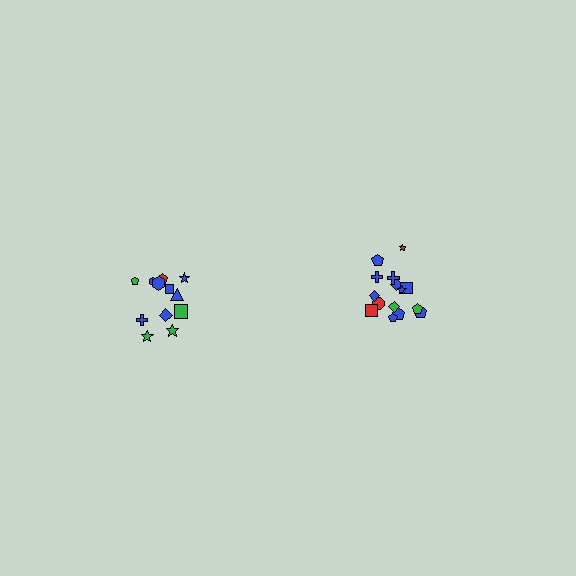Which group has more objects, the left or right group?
The right group.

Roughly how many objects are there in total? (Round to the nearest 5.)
Roughly 25 objects in total.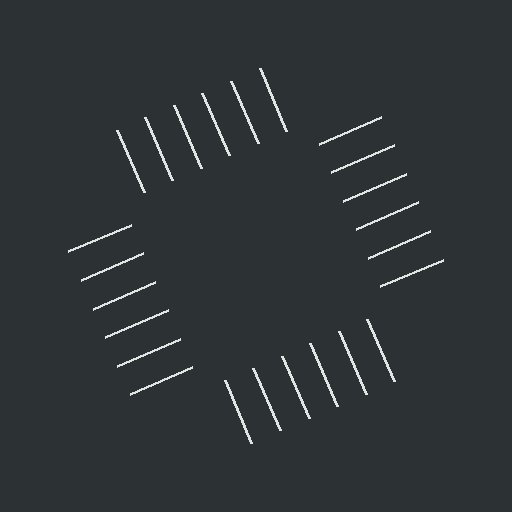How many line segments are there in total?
24 — 6 along each of the 4 edges.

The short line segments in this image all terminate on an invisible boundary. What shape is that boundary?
An illusory square — the line segments terminate on its edges but no continuous stroke is drawn.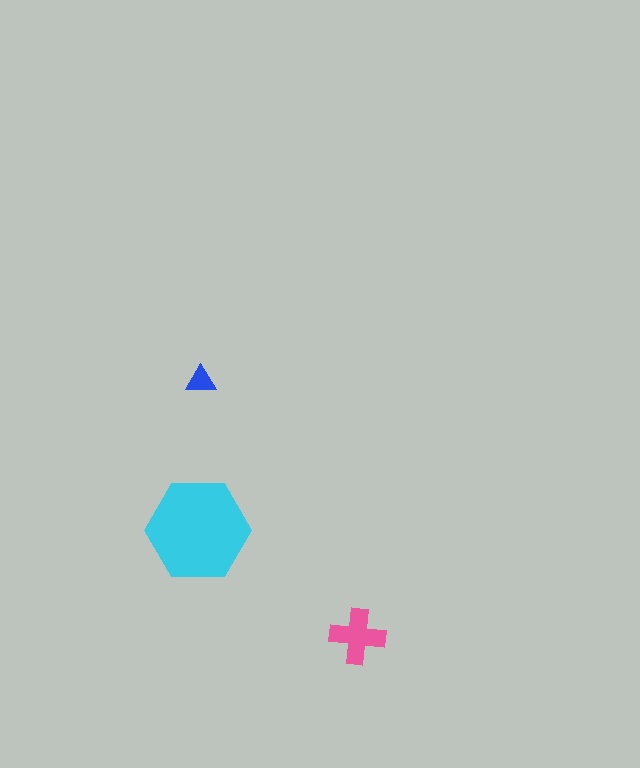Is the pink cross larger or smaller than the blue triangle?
Larger.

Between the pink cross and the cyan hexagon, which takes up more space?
The cyan hexagon.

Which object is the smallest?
The blue triangle.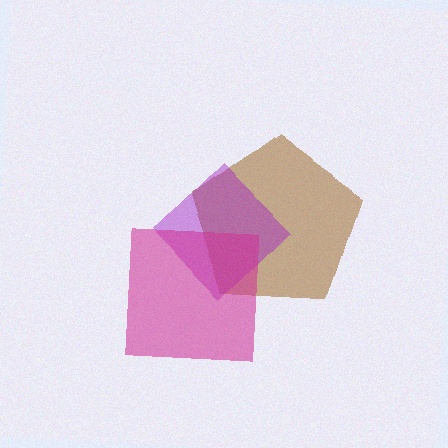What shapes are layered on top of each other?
The layered shapes are: a brown pentagon, a purple diamond, a magenta square.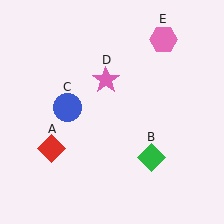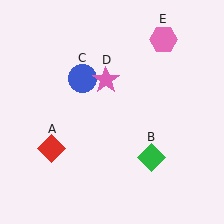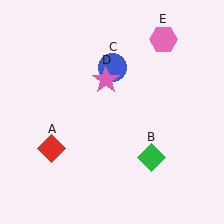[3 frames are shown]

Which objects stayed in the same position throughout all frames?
Red diamond (object A) and green diamond (object B) and pink star (object D) and pink hexagon (object E) remained stationary.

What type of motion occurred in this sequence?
The blue circle (object C) rotated clockwise around the center of the scene.